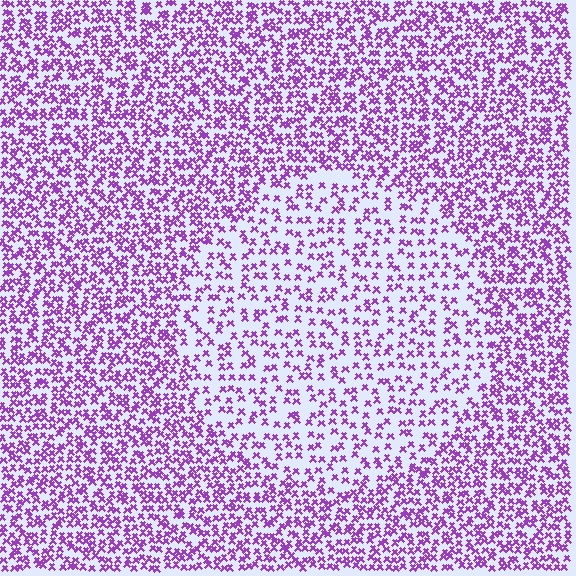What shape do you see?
I see a circle.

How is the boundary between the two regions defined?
The boundary is defined by a change in element density (approximately 1.9x ratio). All elements are the same color, size, and shape.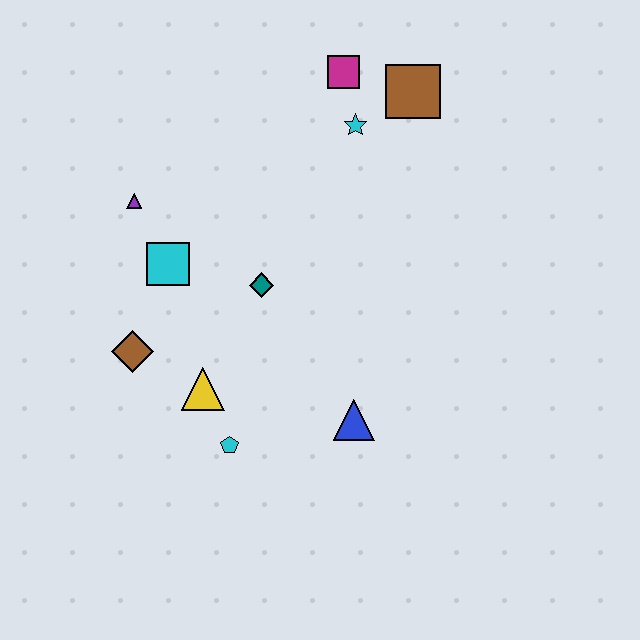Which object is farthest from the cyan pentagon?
The brown square is farthest from the cyan pentagon.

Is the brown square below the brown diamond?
No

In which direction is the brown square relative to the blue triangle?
The brown square is above the blue triangle.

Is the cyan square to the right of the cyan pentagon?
No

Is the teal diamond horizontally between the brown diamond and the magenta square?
Yes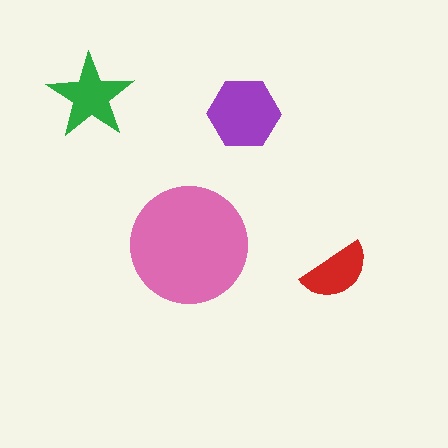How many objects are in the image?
There are 4 objects in the image.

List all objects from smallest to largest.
The red semicircle, the green star, the purple hexagon, the pink circle.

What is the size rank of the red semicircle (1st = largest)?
4th.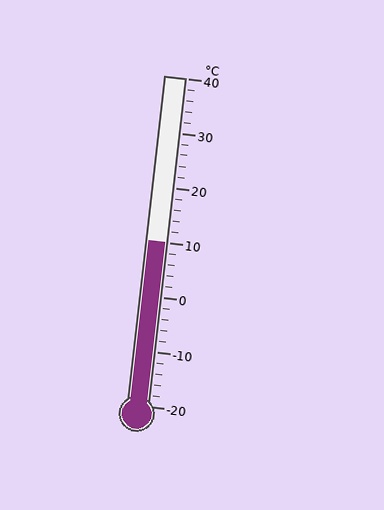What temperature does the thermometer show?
The thermometer shows approximately 10°C.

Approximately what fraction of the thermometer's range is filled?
The thermometer is filled to approximately 50% of its range.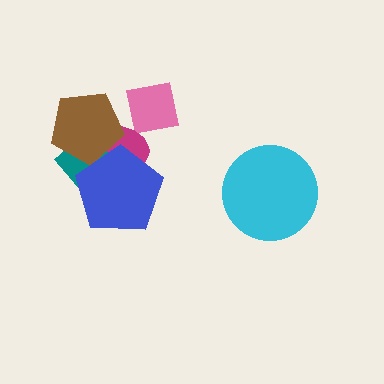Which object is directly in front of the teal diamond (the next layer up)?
The brown pentagon is directly in front of the teal diamond.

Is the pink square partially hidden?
Yes, it is partially covered by another shape.